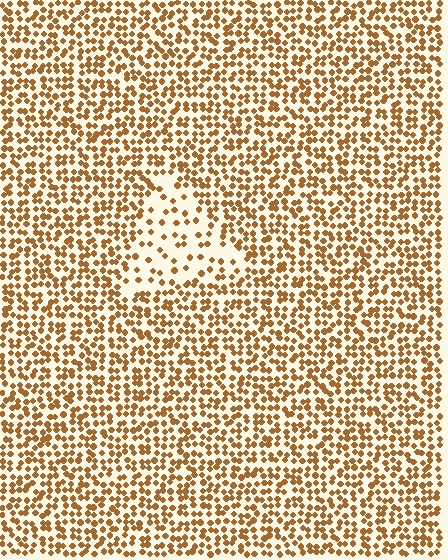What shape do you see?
I see a triangle.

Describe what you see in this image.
The image contains small brown elements arranged at two different densities. A triangle-shaped region is visible where the elements are less densely packed than the surrounding area.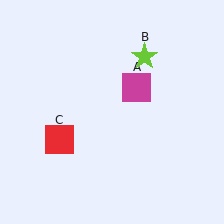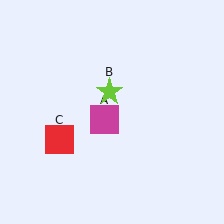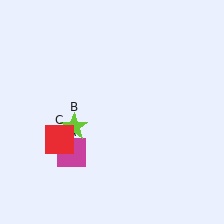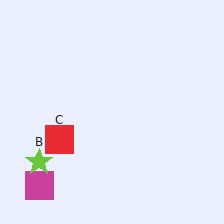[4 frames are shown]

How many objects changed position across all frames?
2 objects changed position: magenta square (object A), lime star (object B).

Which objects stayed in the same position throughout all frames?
Red square (object C) remained stationary.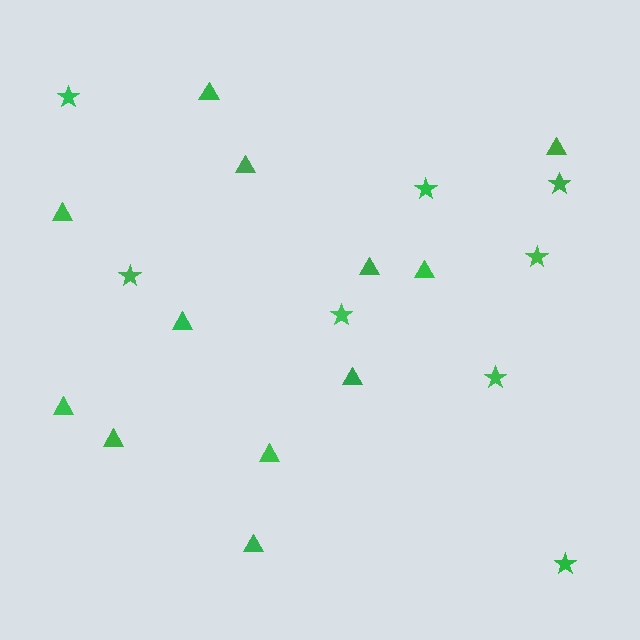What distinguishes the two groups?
There are 2 groups: one group of triangles (12) and one group of stars (8).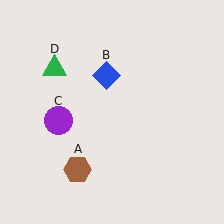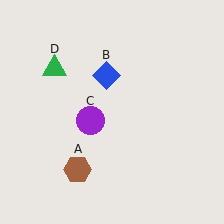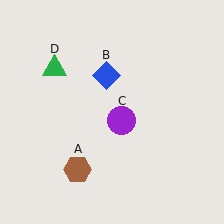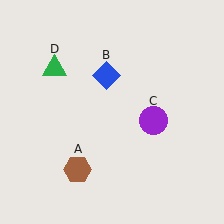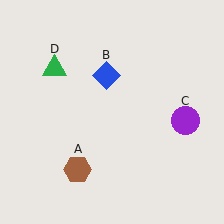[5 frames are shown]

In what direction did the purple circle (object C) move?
The purple circle (object C) moved right.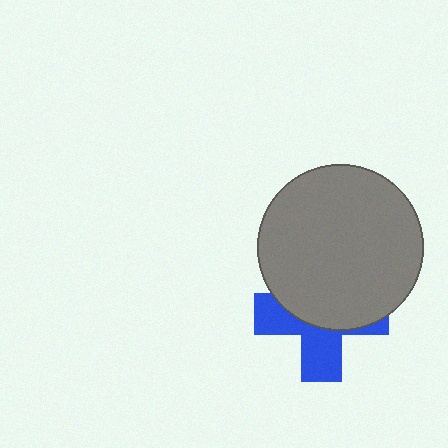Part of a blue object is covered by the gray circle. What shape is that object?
It is a cross.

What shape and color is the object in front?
The object in front is a gray circle.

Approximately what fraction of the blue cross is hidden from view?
Roughly 57% of the blue cross is hidden behind the gray circle.